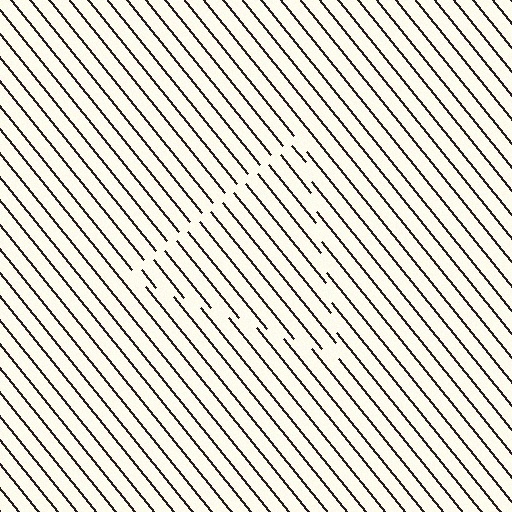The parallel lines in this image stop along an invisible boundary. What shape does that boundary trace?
An illusory triangle. The interior of the shape contains the same grating, shifted by half a period — the contour is defined by the phase discontinuity where line-ends from the inner and outer gratings abut.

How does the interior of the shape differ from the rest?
The interior of the shape contains the same grating, shifted by half a period — the contour is defined by the phase discontinuity where line-ends from the inner and outer gratings abut.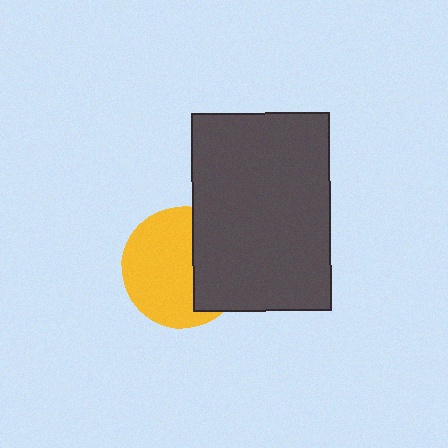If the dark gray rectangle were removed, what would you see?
You would see the complete yellow circle.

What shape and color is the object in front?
The object in front is a dark gray rectangle.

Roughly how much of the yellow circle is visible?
About half of it is visible (roughly 62%).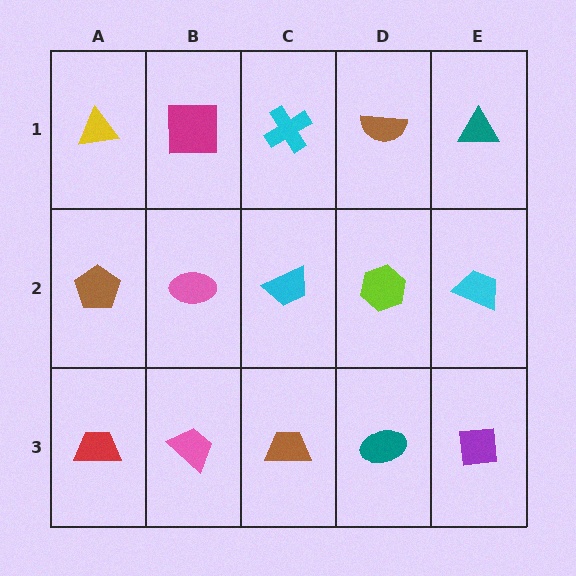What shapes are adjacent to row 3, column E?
A cyan trapezoid (row 2, column E), a teal ellipse (row 3, column D).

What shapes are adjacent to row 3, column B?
A pink ellipse (row 2, column B), a red trapezoid (row 3, column A), a brown trapezoid (row 3, column C).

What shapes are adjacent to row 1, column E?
A cyan trapezoid (row 2, column E), a brown semicircle (row 1, column D).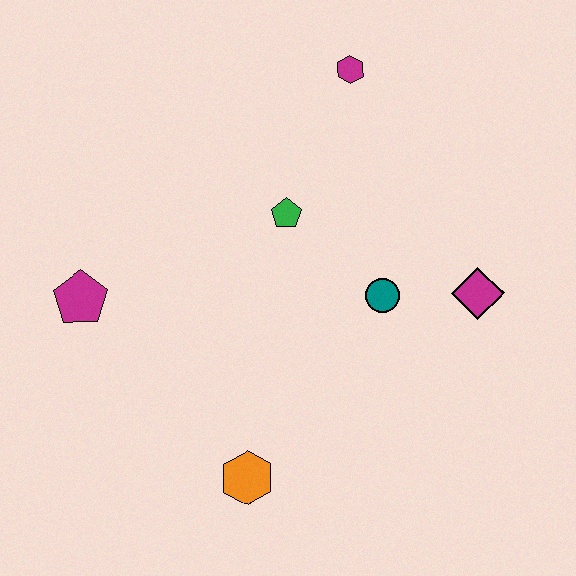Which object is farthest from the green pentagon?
The orange hexagon is farthest from the green pentagon.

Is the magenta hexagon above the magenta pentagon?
Yes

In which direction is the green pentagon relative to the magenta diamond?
The green pentagon is to the left of the magenta diamond.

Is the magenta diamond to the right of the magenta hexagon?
Yes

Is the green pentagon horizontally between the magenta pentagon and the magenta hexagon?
Yes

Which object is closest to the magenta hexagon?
The green pentagon is closest to the magenta hexagon.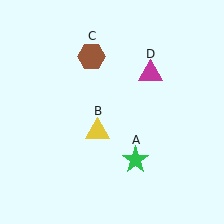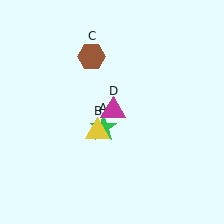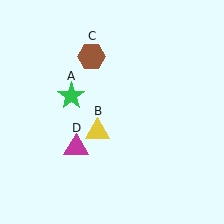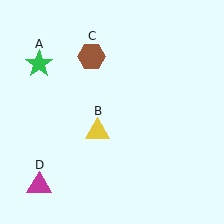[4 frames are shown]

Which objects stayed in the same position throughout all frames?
Yellow triangle (object B) and brown hexagon (object C) remained stationary.